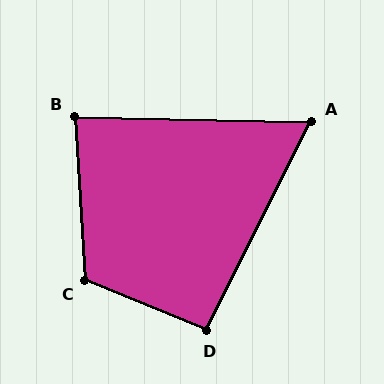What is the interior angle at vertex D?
Approximately 95 degrees (approximately right).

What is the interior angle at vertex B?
Approximately 85 degrees (approximately right).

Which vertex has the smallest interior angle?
A, at approximately 64 degrees.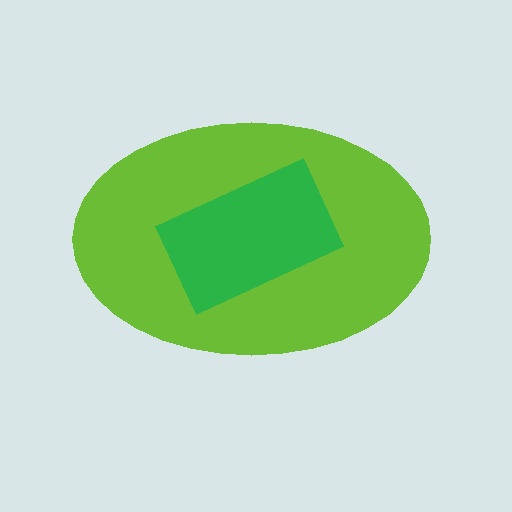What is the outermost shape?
The lime ellipse.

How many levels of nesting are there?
2.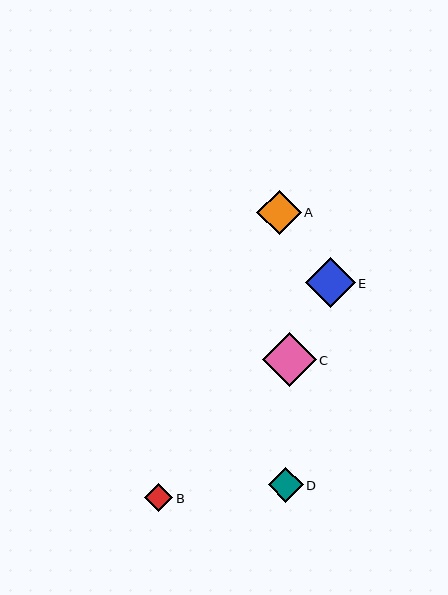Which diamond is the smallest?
Diamond B is the smallest with a size of approximately 28 pixels.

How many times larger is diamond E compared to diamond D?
Diamond E is approximately 1.4 times the size of diamond D.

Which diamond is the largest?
Diamond C is the largest with a size of approximately 54 pixels.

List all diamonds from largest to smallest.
From largest to smallest: C, E, A, D, B.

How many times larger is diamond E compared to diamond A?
Diamond E is approximately 1.1 times the size of diamond A.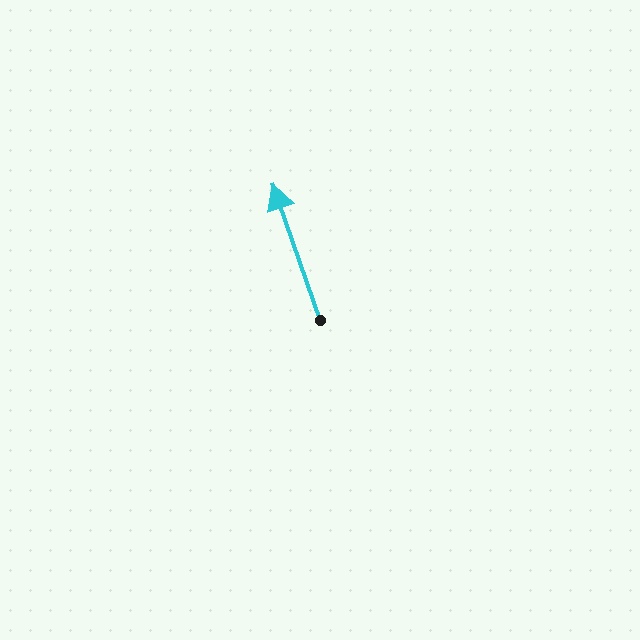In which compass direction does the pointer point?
North.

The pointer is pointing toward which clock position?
Roughly 11 o'clock.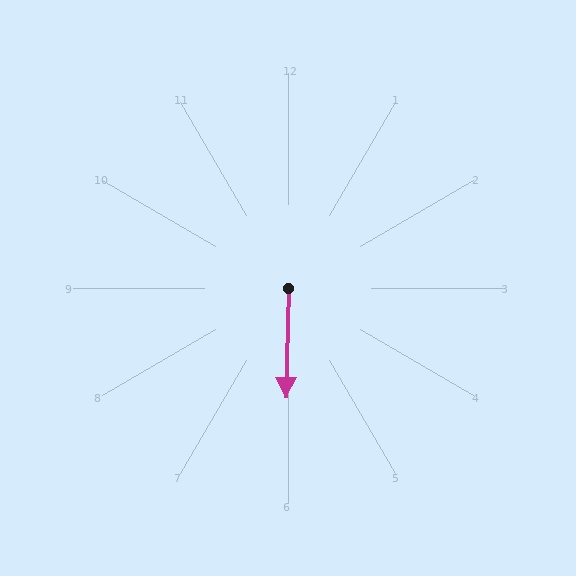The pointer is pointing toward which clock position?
Roughly 6 o'clock.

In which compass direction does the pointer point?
South.